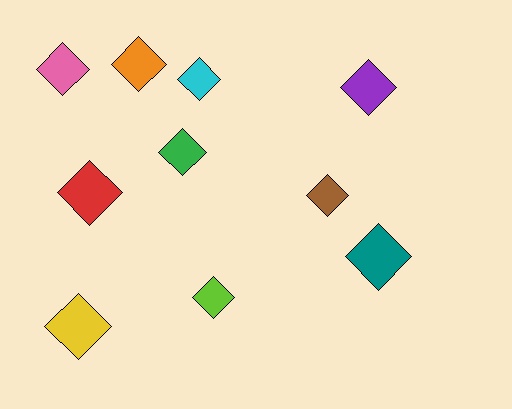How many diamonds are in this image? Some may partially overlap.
There are 10 diamonds.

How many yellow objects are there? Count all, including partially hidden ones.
There is 1 yellow object.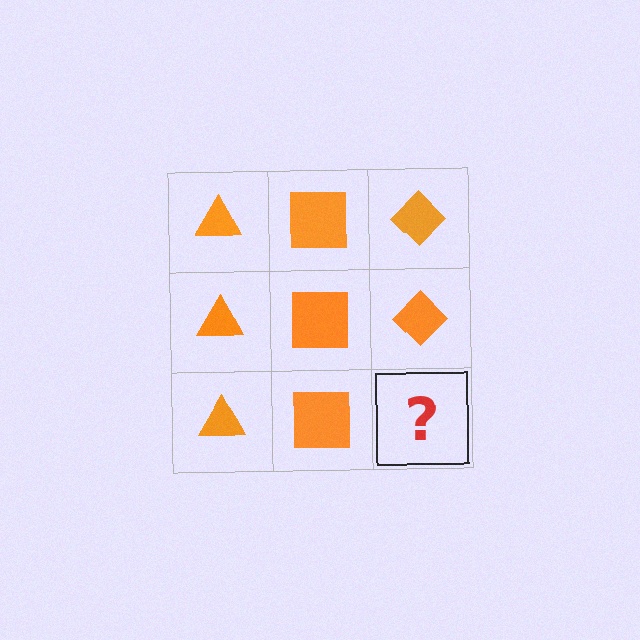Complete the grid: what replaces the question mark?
The question mark should be replaced with an orange diamond.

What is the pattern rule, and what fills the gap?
The rule is that each column has a consistent shape. The gap should be filled with an orange diamond.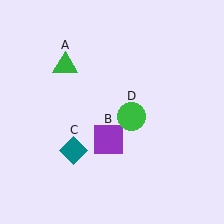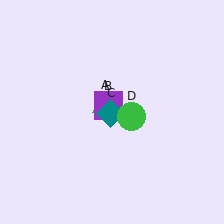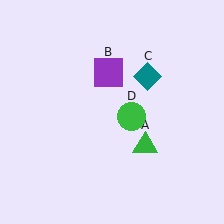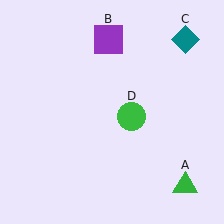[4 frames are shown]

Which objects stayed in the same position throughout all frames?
Green circle (object D) remained stationary.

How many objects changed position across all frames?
3 objects changed position: green triangle (object A), purple square (object B), teal diamond (object C).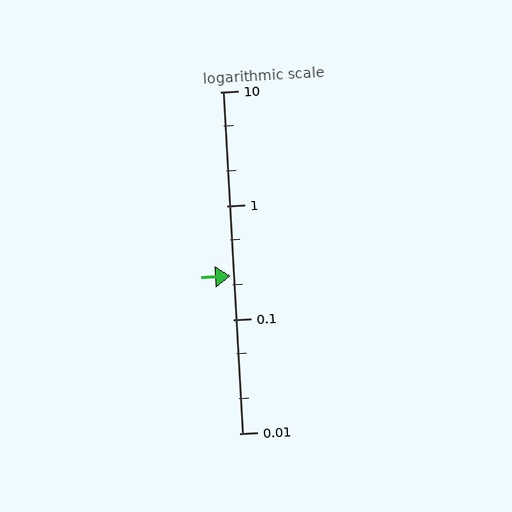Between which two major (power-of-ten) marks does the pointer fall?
The pointer is between 0.1 and 1.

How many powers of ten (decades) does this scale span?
The scale spans 3 decades, from 0.01 to 10.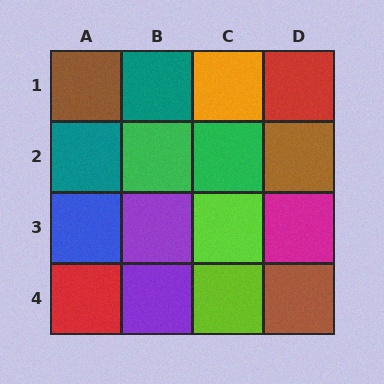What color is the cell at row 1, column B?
Teal.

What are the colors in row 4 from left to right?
Red, purple, lime, brown.